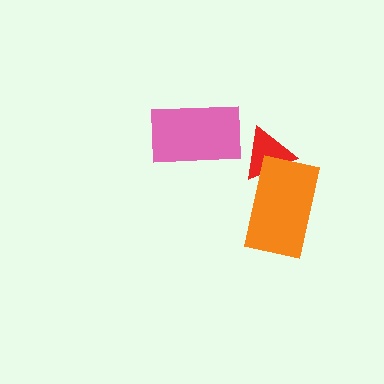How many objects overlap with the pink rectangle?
0 objects overlap with the pink rectangle.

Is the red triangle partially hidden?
Yes, it is partially covered by another shape.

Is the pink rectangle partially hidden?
No, no other shape covers it.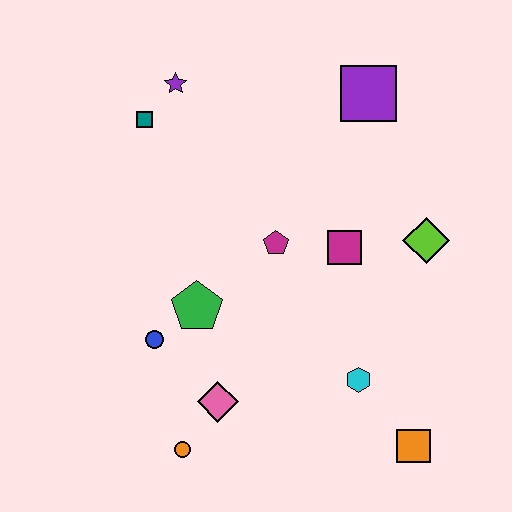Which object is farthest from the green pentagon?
The purple square is farthest from the green pentagon.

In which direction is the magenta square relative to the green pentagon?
The magenta square is to the right of the green pentagon.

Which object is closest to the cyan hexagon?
The orange square is closest to the cyan hexagon.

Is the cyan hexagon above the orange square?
Yes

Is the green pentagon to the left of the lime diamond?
Yes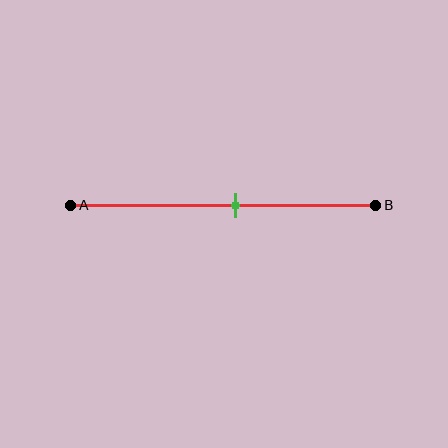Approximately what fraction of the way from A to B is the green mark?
The green mark is approximately 55% of the way from A to B.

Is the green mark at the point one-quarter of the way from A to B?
No, the mark is at about 55% from A, not at the 25% one-quarter point.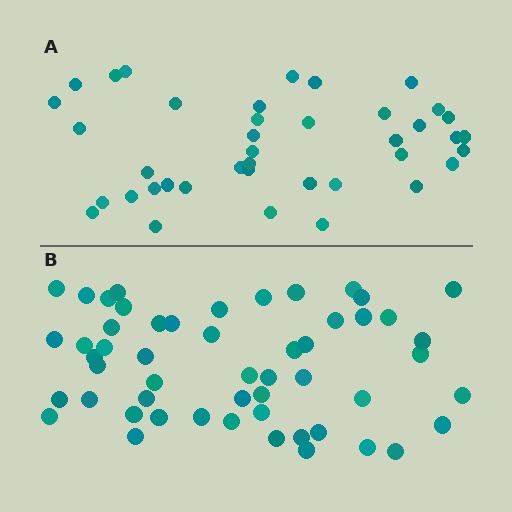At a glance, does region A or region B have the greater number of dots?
Region B (the bottom region) has more dots.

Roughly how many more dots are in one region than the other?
Region B has approximately 15 more dots than region A.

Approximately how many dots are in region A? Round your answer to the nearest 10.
About 40 dots.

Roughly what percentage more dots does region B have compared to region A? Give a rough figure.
About 30% more.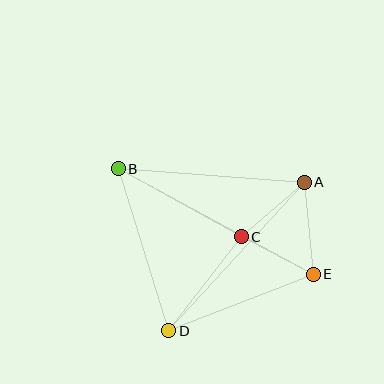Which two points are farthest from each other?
Points B and E are farthest from each other.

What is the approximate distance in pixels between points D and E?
The distance between D and E is approximately 155 pixels.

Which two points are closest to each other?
Points C and E are closest to each other.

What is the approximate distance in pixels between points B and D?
The distance between B and D is approximately 170 pixels.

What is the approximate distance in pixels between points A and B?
The distance between A and B is approximately 186 pixels.